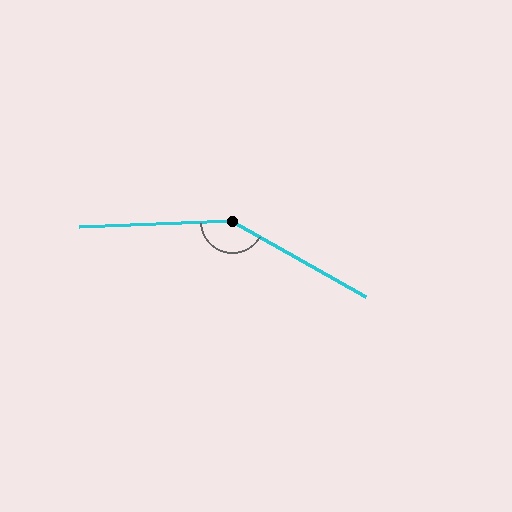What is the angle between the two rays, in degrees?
Approximately 148 degrees.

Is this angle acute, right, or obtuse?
It is obtuse.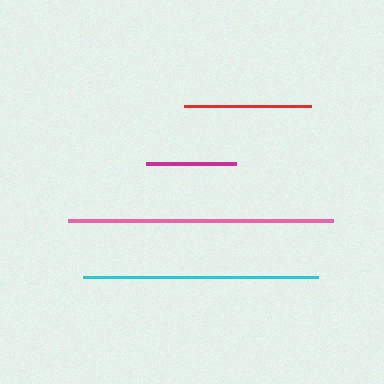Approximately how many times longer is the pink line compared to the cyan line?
The pink line is approximately 1.1 times the length of the cyan line.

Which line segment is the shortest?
The magenta line is the shortest at approximately 91 pixels.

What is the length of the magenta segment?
The magenta segment is approximately 91 pixels long.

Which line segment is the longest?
The pink line is the longest at approximately 265 pixels.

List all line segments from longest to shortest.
From longest to shortest: pink, cyan, red, magenta.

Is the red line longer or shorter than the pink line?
The pink line is longer than the red line.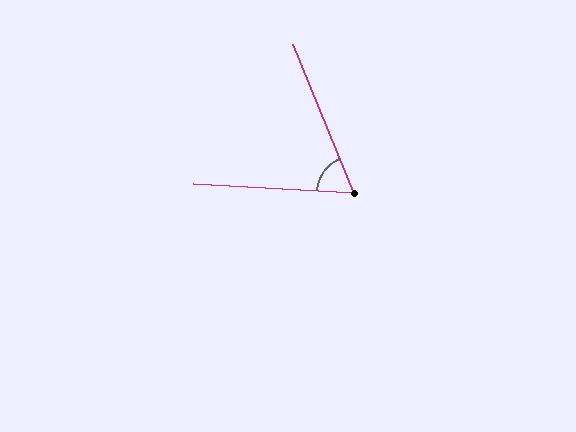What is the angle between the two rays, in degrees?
Approximately 65 degrees.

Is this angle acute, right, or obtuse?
It is acute.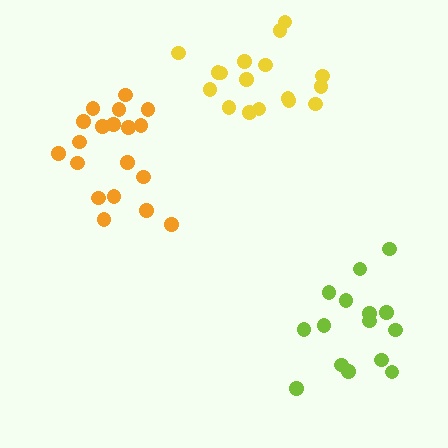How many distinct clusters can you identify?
There are 3 distinct clusters.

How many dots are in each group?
Group 1: 17 dots, Group 2: 19 dots, Group 3: 15 dots (51 total).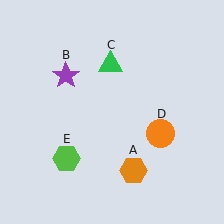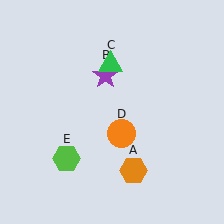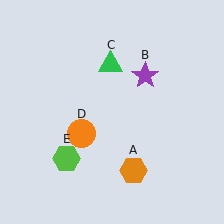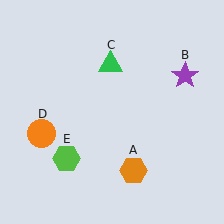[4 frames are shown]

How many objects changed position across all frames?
2 objects changed position: purple star (object B), orange circle (object D).